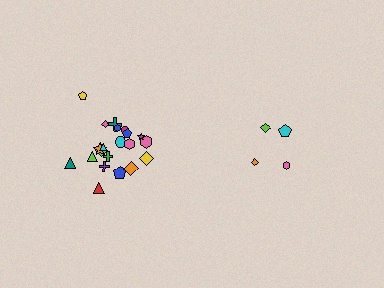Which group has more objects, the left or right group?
The left group.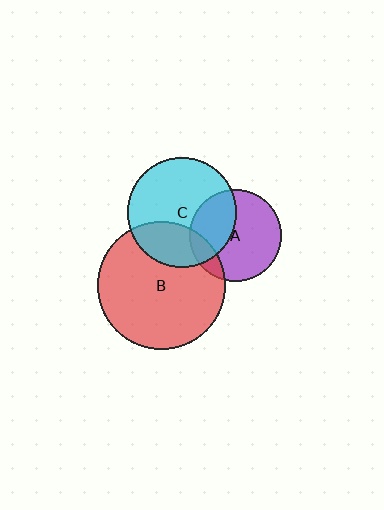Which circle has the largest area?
Circle B (red).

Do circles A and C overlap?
Yes.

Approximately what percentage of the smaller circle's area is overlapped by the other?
Approximately 35%.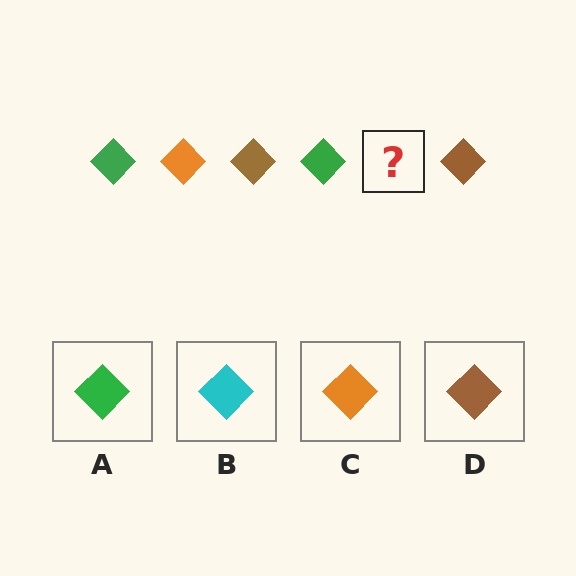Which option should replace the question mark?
Option C.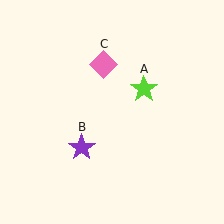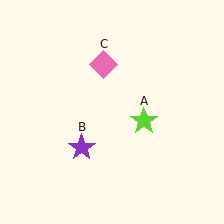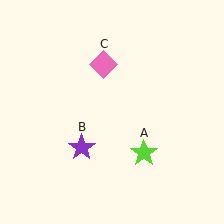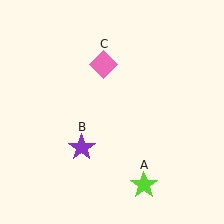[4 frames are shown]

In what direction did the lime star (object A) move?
The lime star (object A) moved down.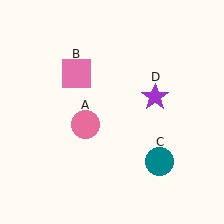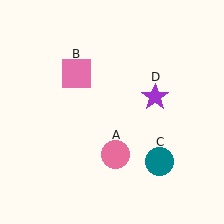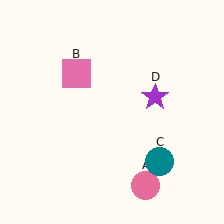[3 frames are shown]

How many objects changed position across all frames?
1 object changed position: pink circle (object A).